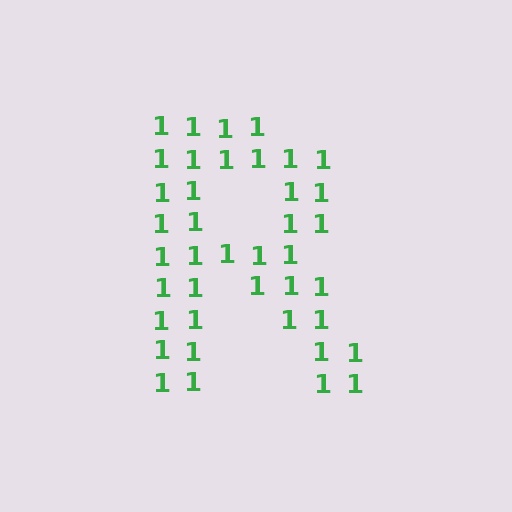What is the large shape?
The large shape is the letter R.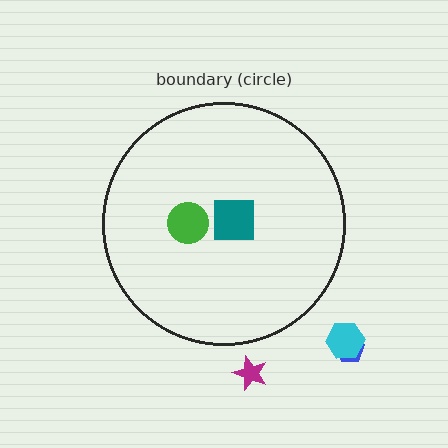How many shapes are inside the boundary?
2 inside, 3 outside.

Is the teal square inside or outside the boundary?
Inside.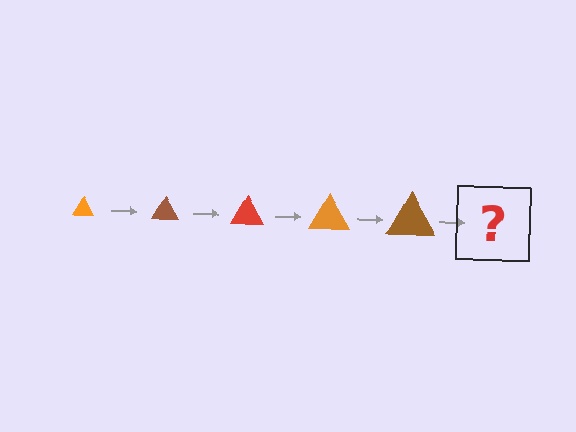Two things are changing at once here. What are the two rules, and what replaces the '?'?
The two rules are that the triangle grows larger each step and the color cycles through orange, brown, and red. The '?' should be a red triangle, larger than the previous one.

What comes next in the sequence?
The next element should be a red triangle, larger than the previous one.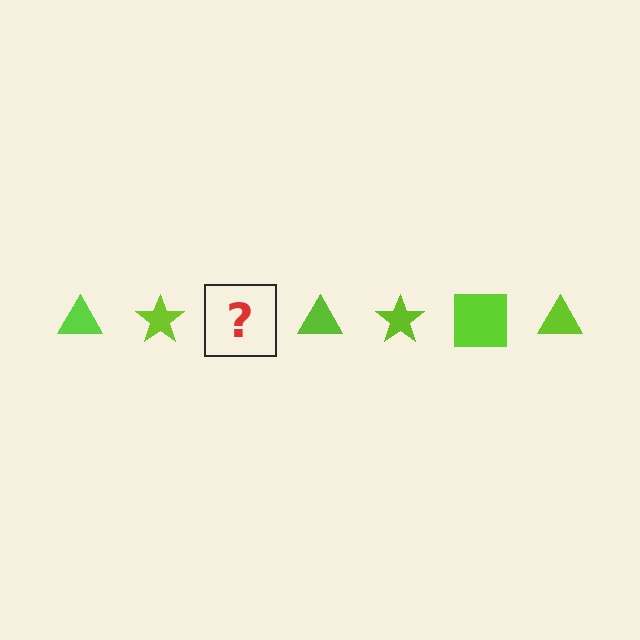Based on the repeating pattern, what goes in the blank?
The blank should be a lime square.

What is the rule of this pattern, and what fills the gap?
The rule is that the pattern cycles through triangle, star, square shapes in lime. The gap should be filled with a lime square.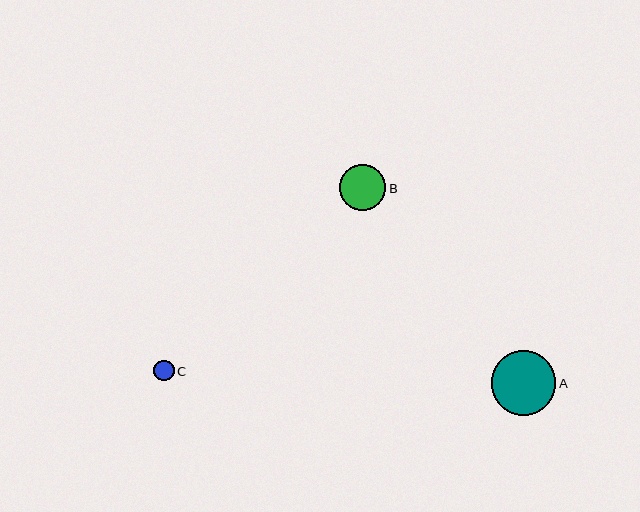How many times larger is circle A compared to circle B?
Circle A is approximately 1.4 times the size of circle B.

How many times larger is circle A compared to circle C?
Circle A is approximately 3.2 times the size of circle C.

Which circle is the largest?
Circle A is the largest with a size of approximately 65 pixels.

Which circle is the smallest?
Circle C is the smallest with a size of approximately 20 pixels.